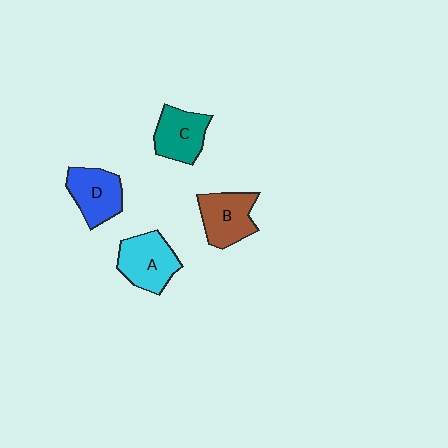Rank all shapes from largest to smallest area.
From largest to smallest: A (cyan), B (brown), D (blue), C (teal).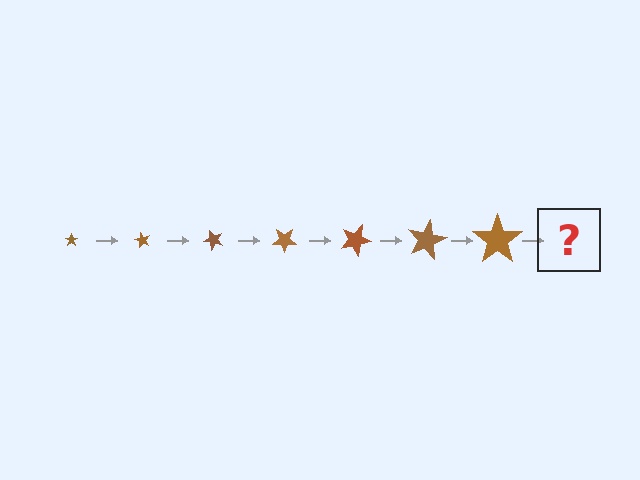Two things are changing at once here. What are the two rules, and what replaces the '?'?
The two rules are that the star grows larger each step and it rotates 60 degrees each step. The '?' should be a star, larger than the previous one and rotated 420 degrees from the start.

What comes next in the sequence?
The next element should be a star, larger than the previous one and rotated 420 degrees from the start.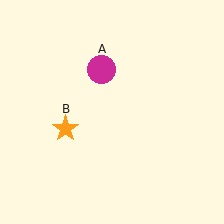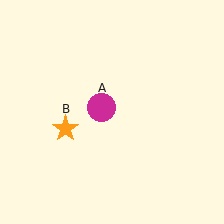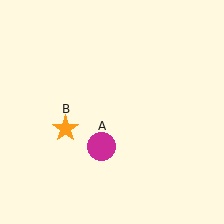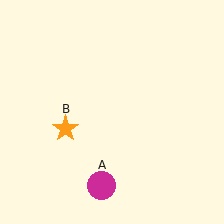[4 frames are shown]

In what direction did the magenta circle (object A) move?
The magenta circle (object A) moved down.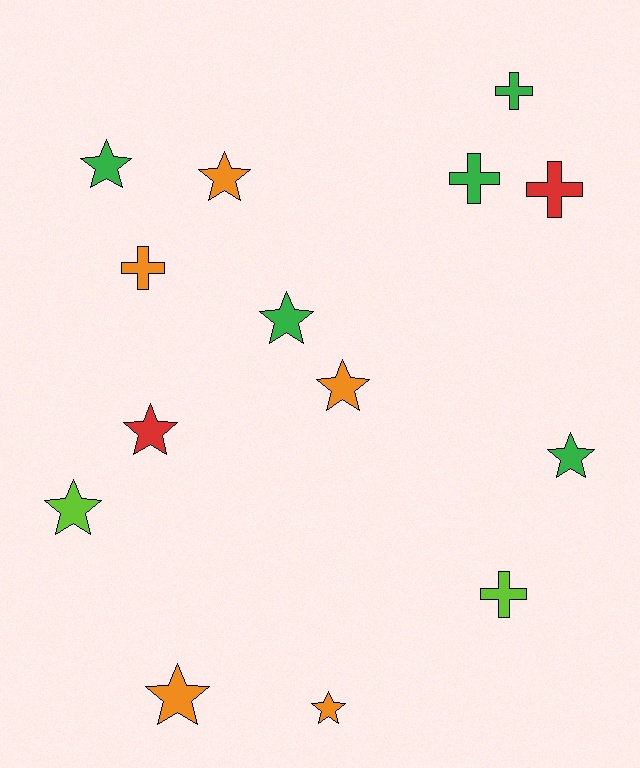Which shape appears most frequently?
Star, with 9 objects.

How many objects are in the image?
There are 14 objects.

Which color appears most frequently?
Orange, with 5 objects.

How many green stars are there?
There are 3 green stars.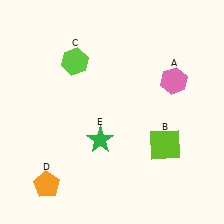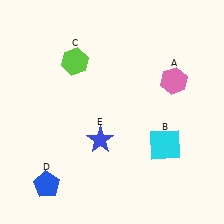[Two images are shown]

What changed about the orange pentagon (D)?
In Image 1, D is orange. In Image 2, it changed to blue.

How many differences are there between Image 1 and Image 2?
There are 3 differences between the two images.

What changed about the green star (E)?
In Image 1, E is green. In Image 2, it changed to blue.